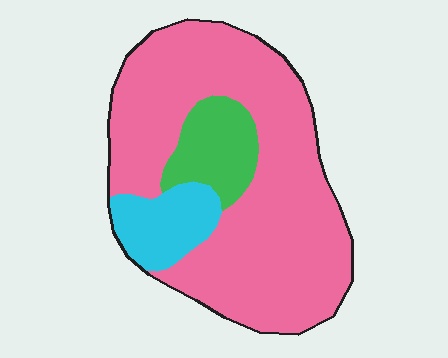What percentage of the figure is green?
Green takes up about one eighth (1/8) of the figure.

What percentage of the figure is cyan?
Cyan covers 12% of the figure.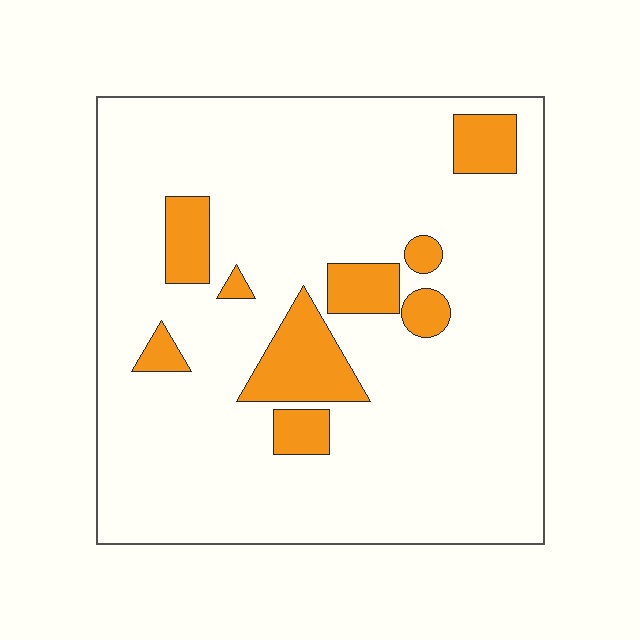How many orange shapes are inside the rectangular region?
9.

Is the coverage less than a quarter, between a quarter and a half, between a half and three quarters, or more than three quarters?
Less than a quarter.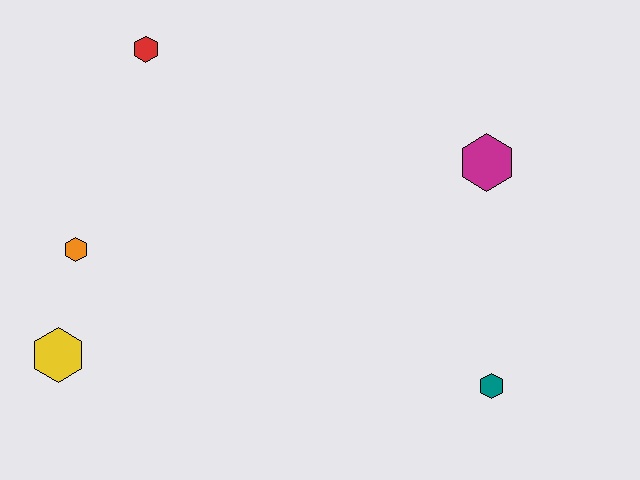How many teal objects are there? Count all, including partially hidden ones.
There is 1 teal object.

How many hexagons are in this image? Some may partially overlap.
There are 5 hexagons.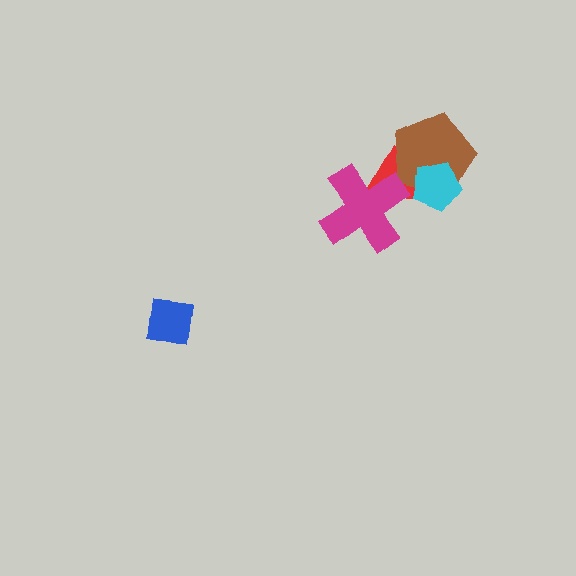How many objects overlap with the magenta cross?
1 object overlaps with the magenta cross.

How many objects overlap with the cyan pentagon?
2 objects overlap with the cyan pentagon.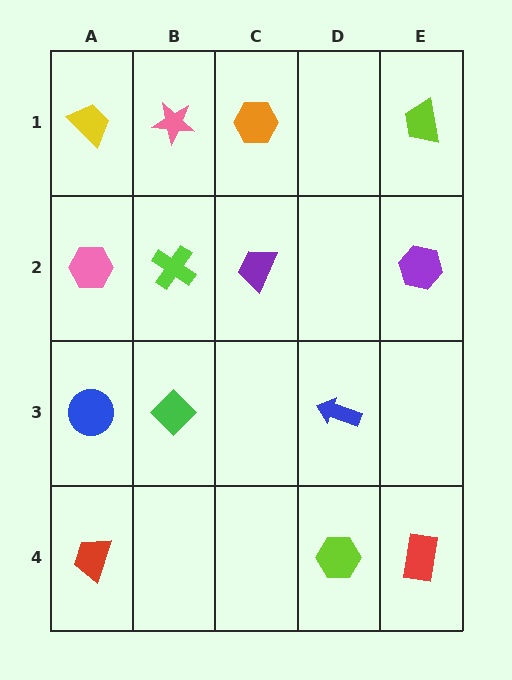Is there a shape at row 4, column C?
No, that cell is empty.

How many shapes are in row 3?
3 shapes.